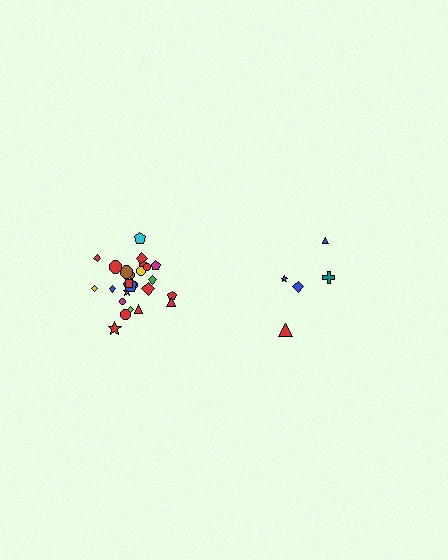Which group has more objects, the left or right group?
The left group.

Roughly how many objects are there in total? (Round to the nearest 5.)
Roughly 30 objects in total.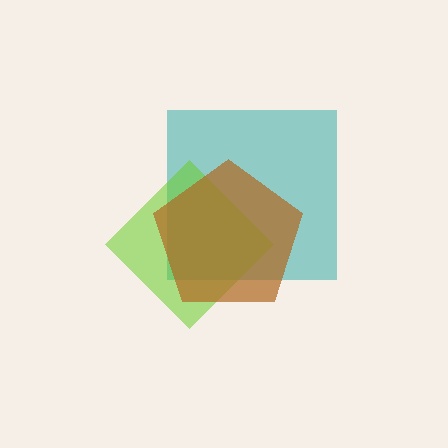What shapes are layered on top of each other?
The layered shapes are: a teal square, a lime diamond, a brown pentagon.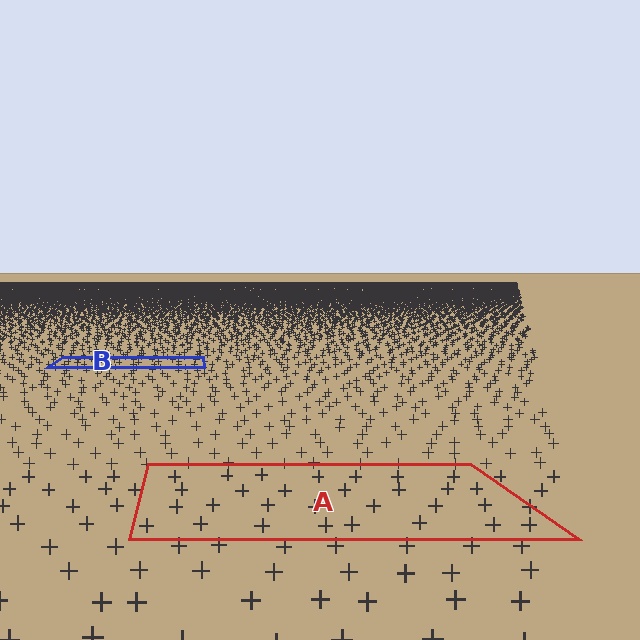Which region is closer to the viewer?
Region A is closer. The texture elements there are larger and more spread out.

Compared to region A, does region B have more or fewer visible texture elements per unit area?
Region B has more texture elements per unit area — they are packed more densely because it is farther away.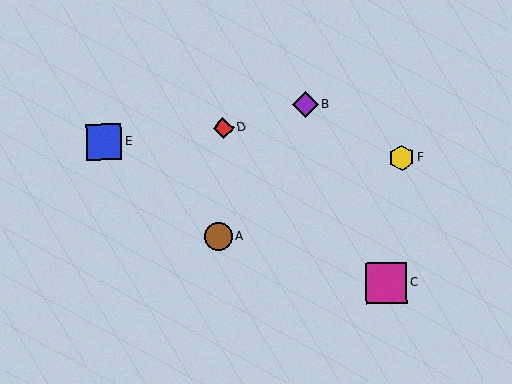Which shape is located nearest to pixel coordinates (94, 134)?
The blue square (labeled E) at (104, 142) is nearest to that location.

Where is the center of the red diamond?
The center of the red diamond is at (223, 128).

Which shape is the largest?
The magenta square (labeled C) is the largest.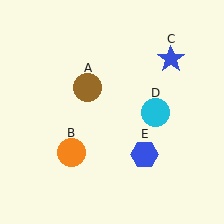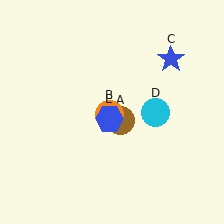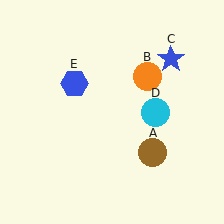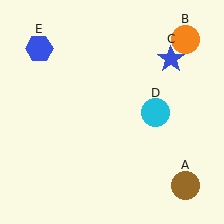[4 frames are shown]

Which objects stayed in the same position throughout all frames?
Blue star (object C) and cyan circle (object D) remained stationary.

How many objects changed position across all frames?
3 objects changed position: brown circle (object A), orange circle (object B), blue hexagon (object E).